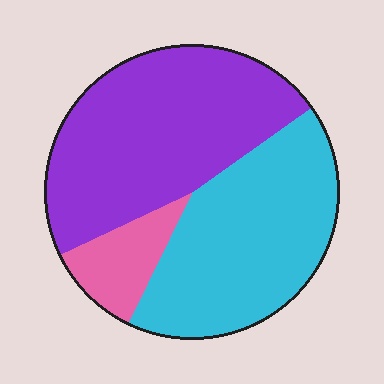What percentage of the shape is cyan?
Cyan covers around 40% of the shape.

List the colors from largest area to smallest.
From largest to smallest: purple, cyan, pink.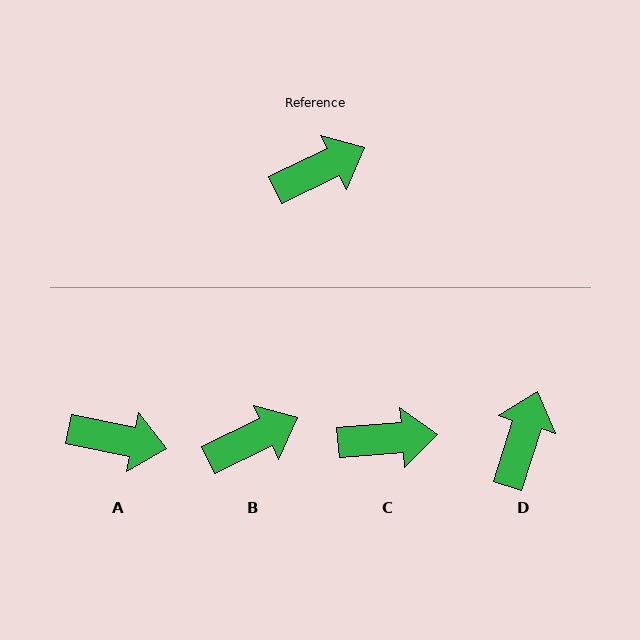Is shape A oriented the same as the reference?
No, it is off by about 37 degrees.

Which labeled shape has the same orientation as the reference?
B.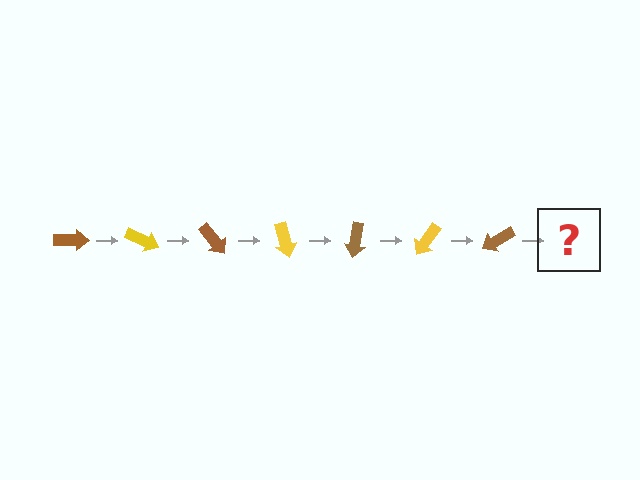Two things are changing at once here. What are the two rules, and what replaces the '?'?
The two rules are that it rotates 25 degrees each step and the color cycles through brown and yellow. The '?' should be a yellow arrow, rotated 175 degrees from the start.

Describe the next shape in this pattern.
It should be a yellow arrow, rotated 175 degrees from the start.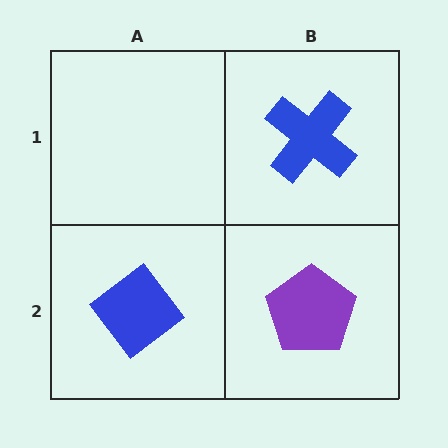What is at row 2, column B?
A purple pentagon.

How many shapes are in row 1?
1 shape.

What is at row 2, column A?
A blue diamond.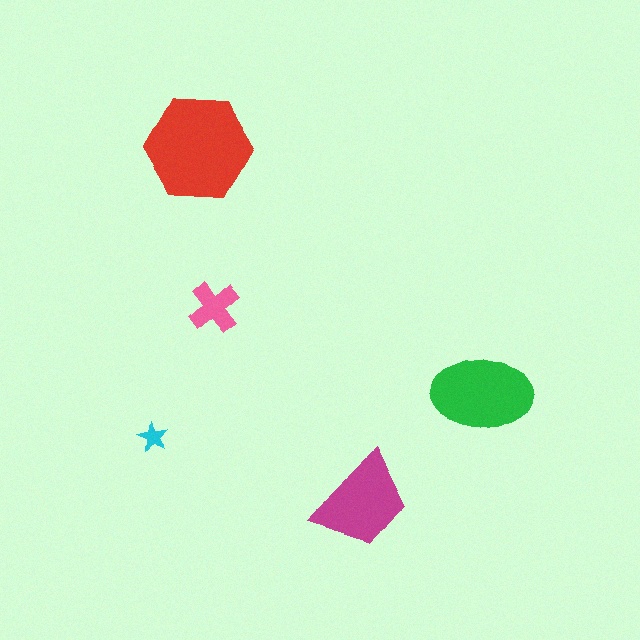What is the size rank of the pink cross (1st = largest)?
4th.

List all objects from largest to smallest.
The red hexagon, the green ellipse, the magenta trapezoid, the pink cross, the cyan star.